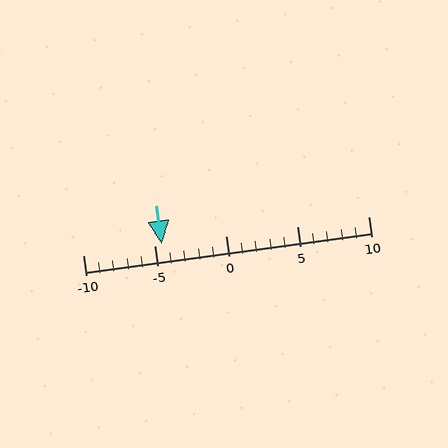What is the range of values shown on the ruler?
The ruler shows values from -10 to 10.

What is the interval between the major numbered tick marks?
The major tick marks are spaced 5 units apart.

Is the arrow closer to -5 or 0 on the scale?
The arrow is closer to -5.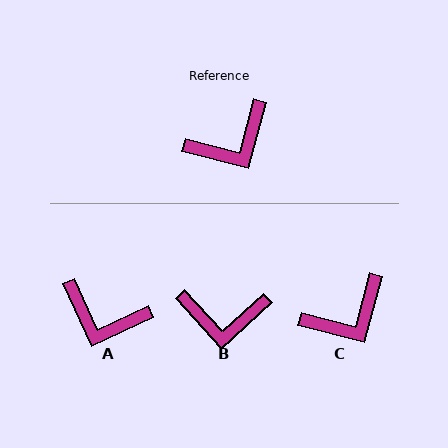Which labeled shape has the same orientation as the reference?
C.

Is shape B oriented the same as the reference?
No, it is off by about 33 degrees.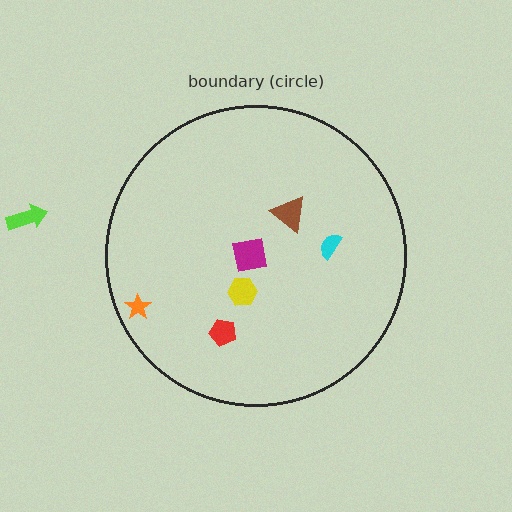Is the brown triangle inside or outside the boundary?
Inside.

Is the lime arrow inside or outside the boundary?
Outside.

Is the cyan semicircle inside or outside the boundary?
Inside.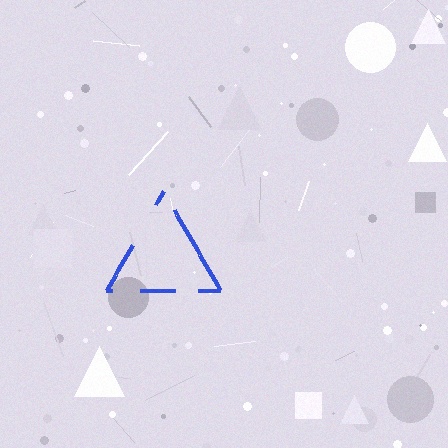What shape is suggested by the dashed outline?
The dashed outline suggests a triangle.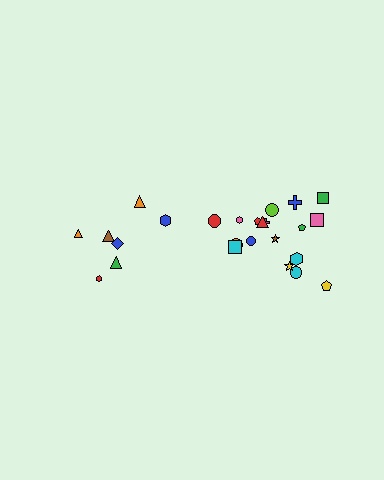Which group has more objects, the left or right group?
The right group.